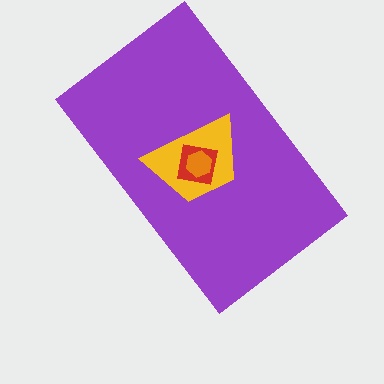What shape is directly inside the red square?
The orange hexagon.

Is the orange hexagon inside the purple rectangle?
Yes.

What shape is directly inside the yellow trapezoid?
The red square.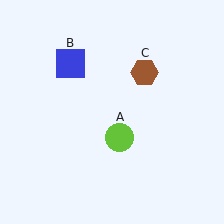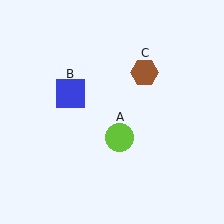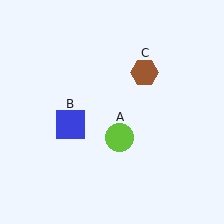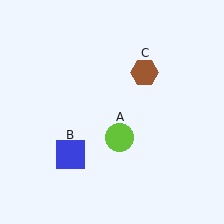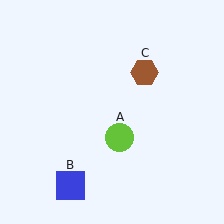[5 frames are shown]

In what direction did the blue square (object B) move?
The blue square (object B) moved down.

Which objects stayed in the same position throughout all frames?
Lime circle (object A) and brown hexagon (object C) remained stationary.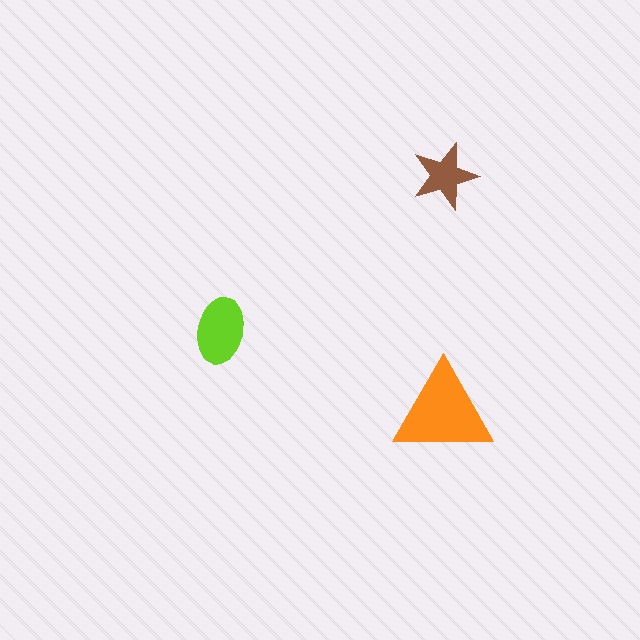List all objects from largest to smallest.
The orange triangle, the lime ellipse, the brown star.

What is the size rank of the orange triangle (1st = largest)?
1st.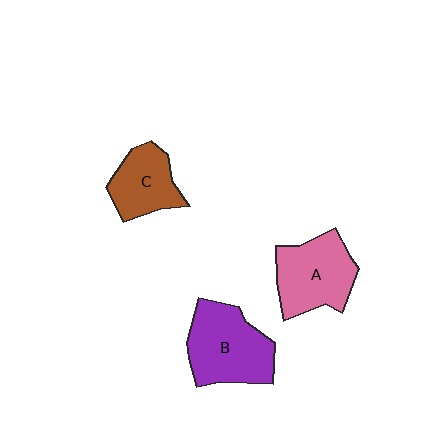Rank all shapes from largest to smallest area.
From largest to smallest: B (purple), A (pink), C (brown).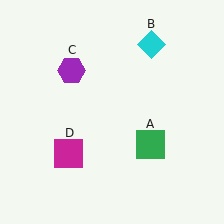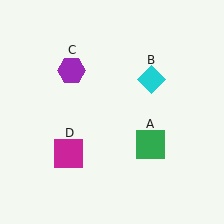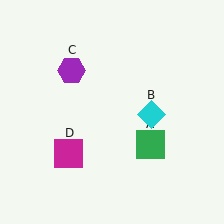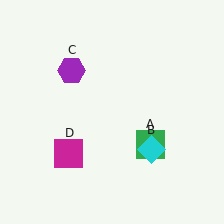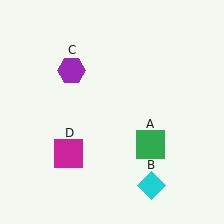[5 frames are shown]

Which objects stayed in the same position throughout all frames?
Green square (object A) and purple hexagon (object C) and magenta square (object D) remained stationary.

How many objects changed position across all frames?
1 object changed position: cyan diamond (object B).